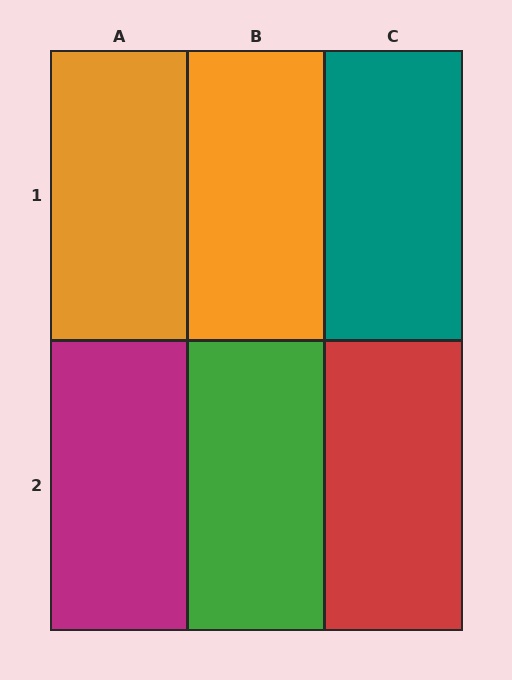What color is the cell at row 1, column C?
Teal.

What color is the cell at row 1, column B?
Orange.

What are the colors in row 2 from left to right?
Magenta, green, red.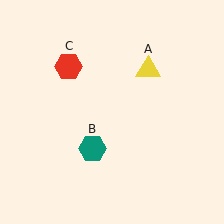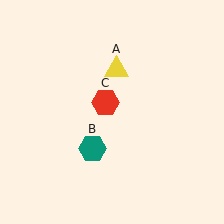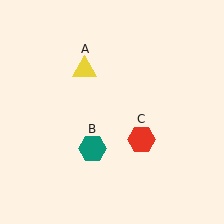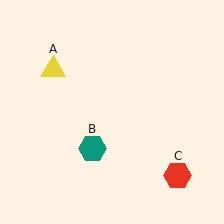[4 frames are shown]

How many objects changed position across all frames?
2 objects changed position: yellow triangle (object A), red hexagon (object C).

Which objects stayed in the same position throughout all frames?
Teal hexagon (object B) remained stationary.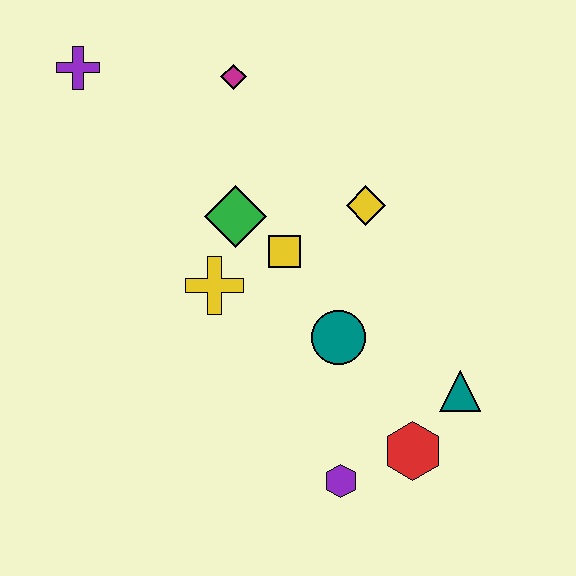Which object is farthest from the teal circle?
The purple cross is farthest from the teal circle.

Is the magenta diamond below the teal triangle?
No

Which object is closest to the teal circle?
The yellow square is closest to the teal circle.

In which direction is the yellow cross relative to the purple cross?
The yellow cross is below the purple cross.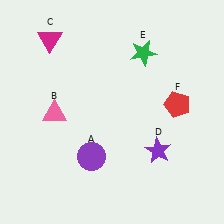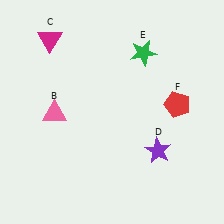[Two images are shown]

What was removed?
The purple circle (A) was removed in Image 2.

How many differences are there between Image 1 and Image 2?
There is 1 difference between the two images.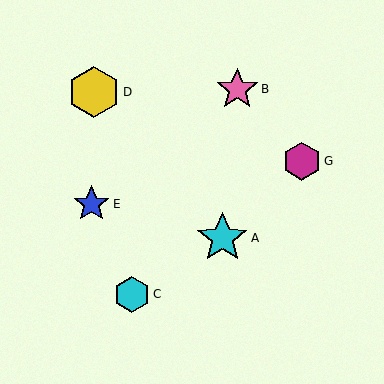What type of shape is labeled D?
Shape D is a yellow hexagon.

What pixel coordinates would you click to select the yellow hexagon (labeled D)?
Click at (94, 92) to select the yellow hexagon D.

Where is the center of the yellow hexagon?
The center of the yellow hexagon is at (94, 92).